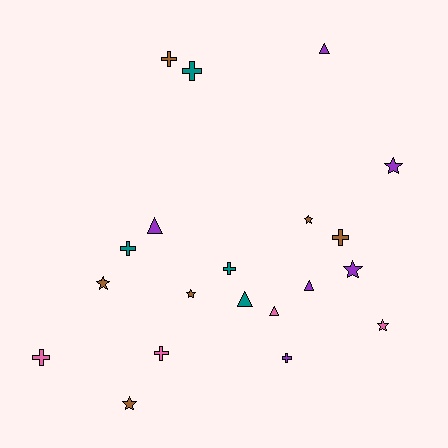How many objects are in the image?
There are 20 objects.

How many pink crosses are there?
There are 2 pink crosses.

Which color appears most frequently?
Brown, with 6 objects.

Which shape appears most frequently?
Cross, with 8 objects.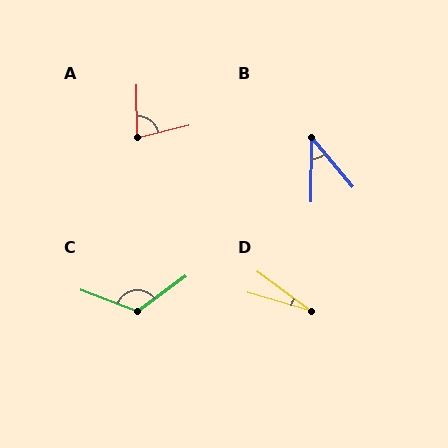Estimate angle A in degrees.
Approximately 77 degrees.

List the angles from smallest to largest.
D (20°), B (40°), A (77°), C (123°).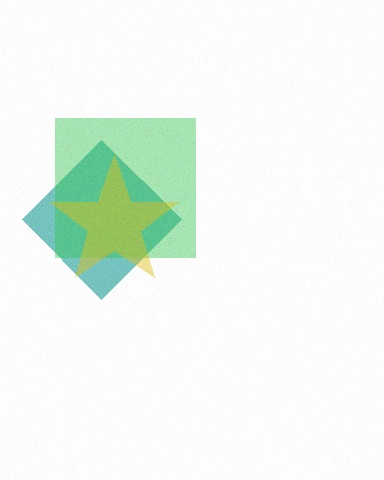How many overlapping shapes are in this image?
There are 3 overlapping shapes in the image.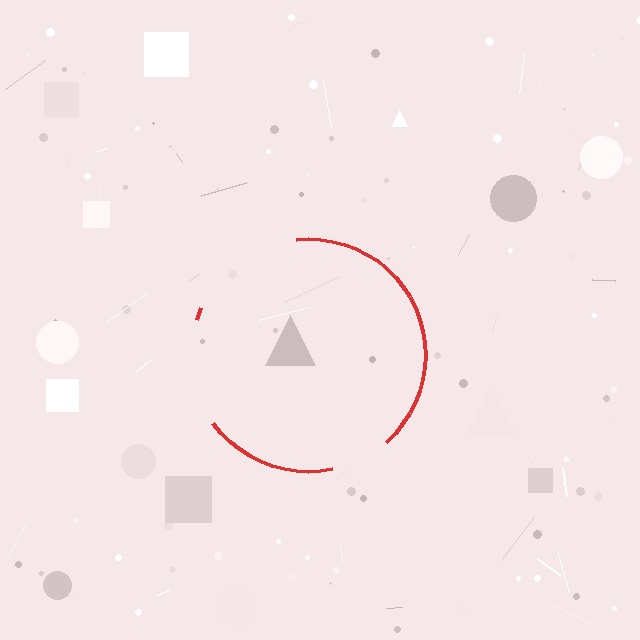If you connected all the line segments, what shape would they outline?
They would outline a circle.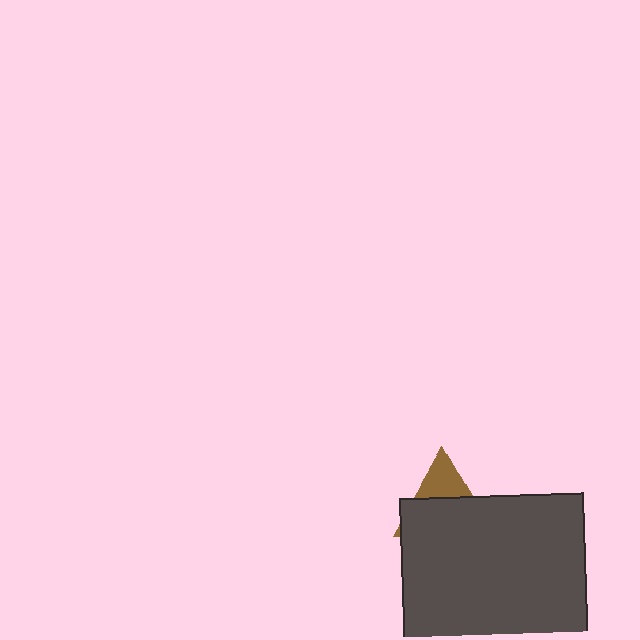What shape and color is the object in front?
The object in front is a dark gray square.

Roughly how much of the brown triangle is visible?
A small part of it is visible (roughly 35%).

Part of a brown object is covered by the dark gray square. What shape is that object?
It is a triangle.